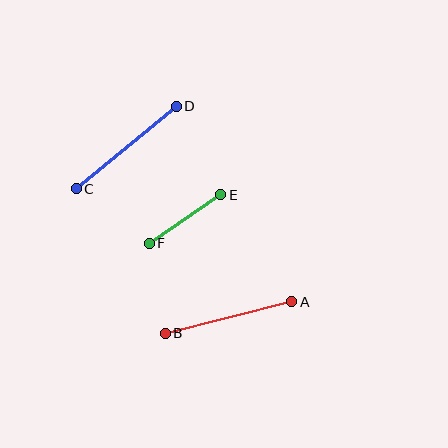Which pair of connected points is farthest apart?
Points A and B are farthest apart.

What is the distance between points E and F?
The distance is approximately 86 pixels.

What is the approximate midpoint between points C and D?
The midpoint is at approximately (126, 148) pixels.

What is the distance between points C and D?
The distance is approximately 130 pixels.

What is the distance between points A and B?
The distance is approximately 130 pixels.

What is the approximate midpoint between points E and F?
The midpoint is at approximately (185, 219) pixels.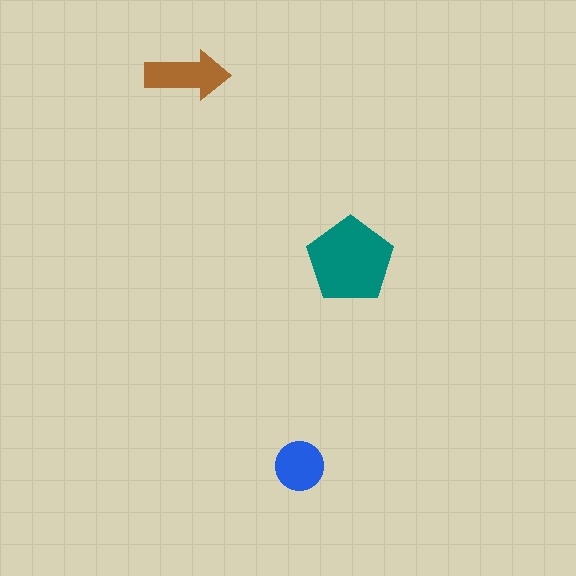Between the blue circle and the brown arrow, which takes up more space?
The brown arrow.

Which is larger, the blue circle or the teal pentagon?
The teal pentagon.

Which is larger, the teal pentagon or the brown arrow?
The teal pentagon.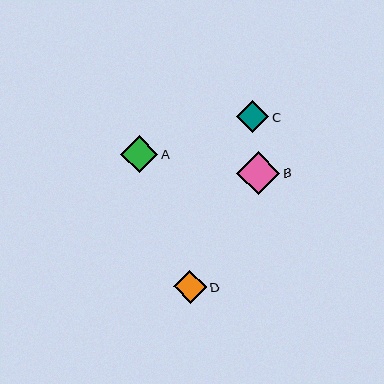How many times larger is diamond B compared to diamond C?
Diamond B is approximately 1.4 times the size of diamond C.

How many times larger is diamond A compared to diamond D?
Diamond A is approximately 1.1 times the size of diamond D.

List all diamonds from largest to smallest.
From largest to smallest: B, A, D, C.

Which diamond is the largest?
Diamond B is the largest with a size of approximately 43 pixels.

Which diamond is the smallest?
Diamond C is the smallest with a size of approximately 32 pixels.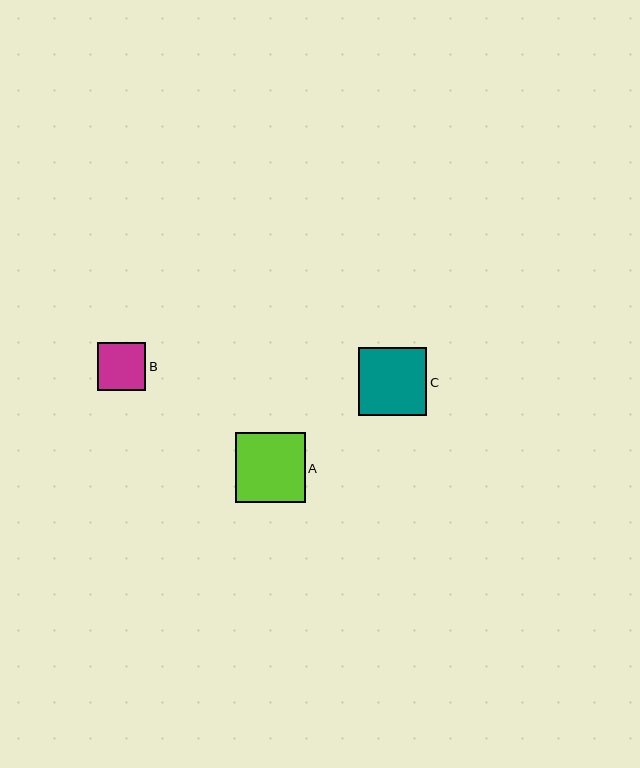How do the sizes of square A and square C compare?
Square A and square C are approximately the same size.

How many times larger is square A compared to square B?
Square A is approximately 1.5 times the size of square B.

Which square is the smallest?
Square B is the smallest with a size of approximately 48 pixels.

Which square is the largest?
Square A is the largest with a size of approximately 70 pixels.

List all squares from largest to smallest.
From largest to smallest: A, C, B.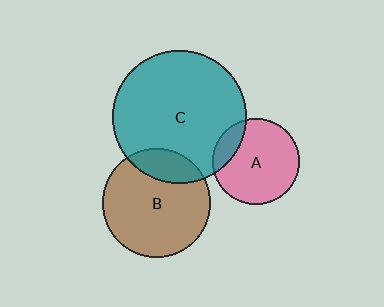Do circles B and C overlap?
Yes.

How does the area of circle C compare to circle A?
Approximately 2.4 times.